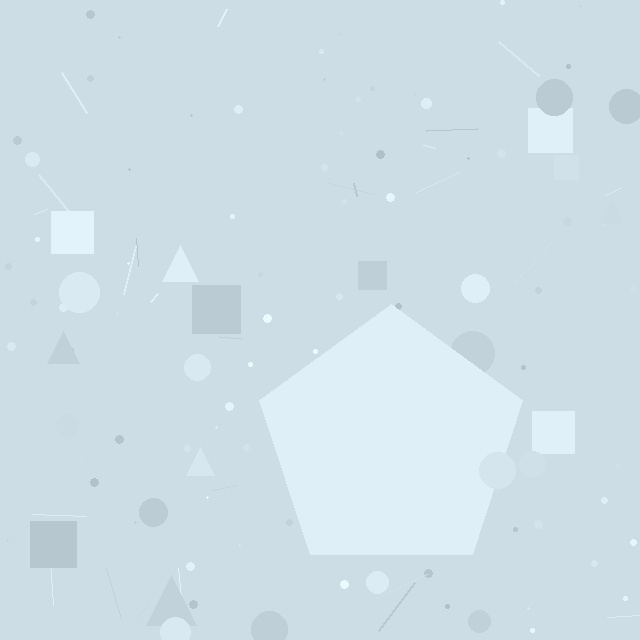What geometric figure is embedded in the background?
A pentagon is embedded in the background.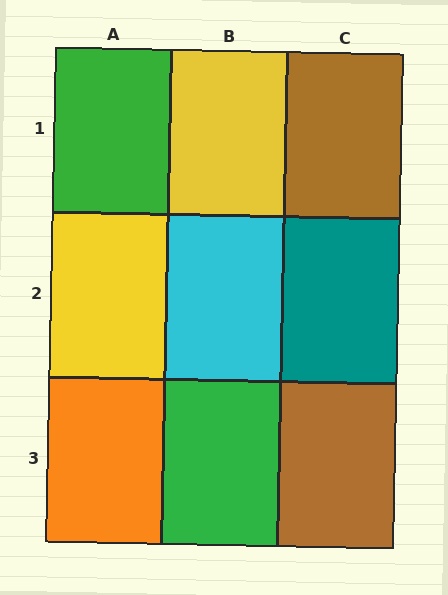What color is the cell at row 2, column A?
Yellow.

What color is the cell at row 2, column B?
Cyan.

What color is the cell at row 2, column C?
Teal.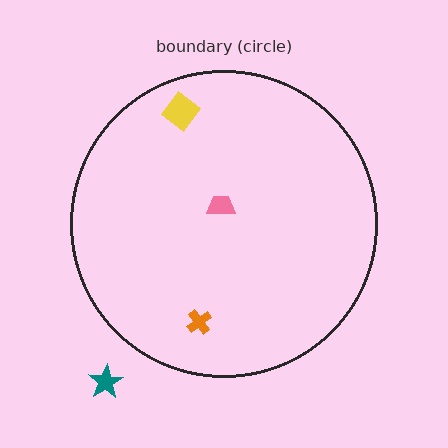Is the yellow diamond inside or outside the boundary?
Inside.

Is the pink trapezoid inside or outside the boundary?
Inside.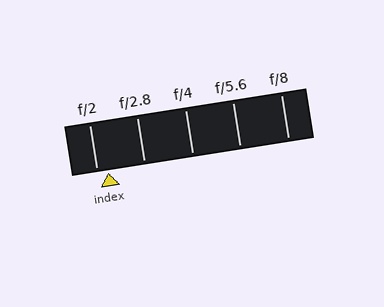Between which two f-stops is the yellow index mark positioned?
The index mark is between f/2 and f/2.8.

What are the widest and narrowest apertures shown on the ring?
The widest aperture shown is f/2 and the narrowest is f/8.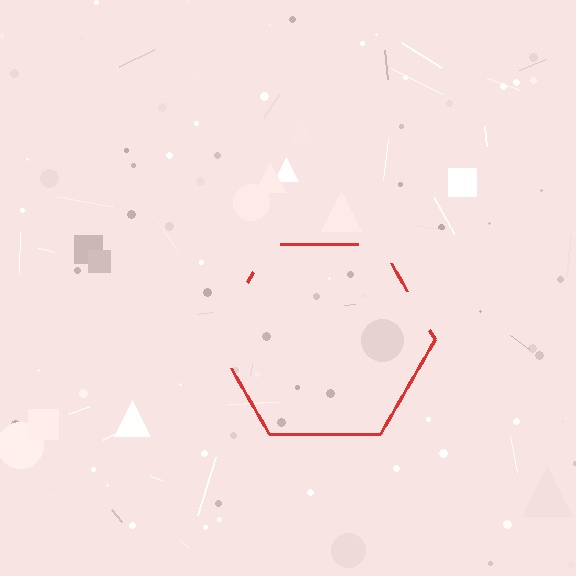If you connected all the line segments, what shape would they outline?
They would outline a hexagon.